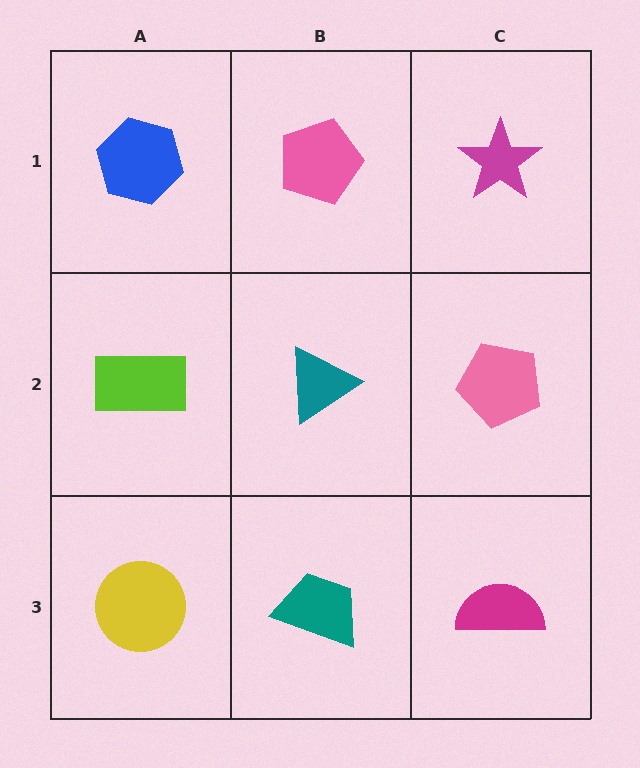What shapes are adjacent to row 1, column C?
A pink pentagon (row 2, column C), a pink pentagon (row 1, column B).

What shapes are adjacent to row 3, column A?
A lime rectangle (row 2, column A), a teal trapezoid (row 3, column B).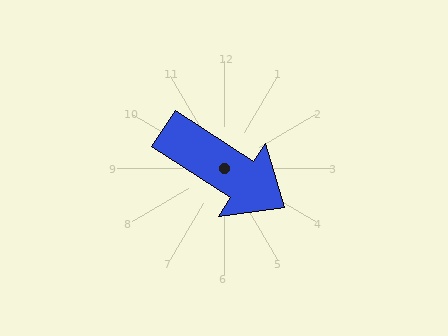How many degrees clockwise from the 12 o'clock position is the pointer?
Approximately 124 degrees.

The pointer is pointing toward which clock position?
Roughly 4 o'clock.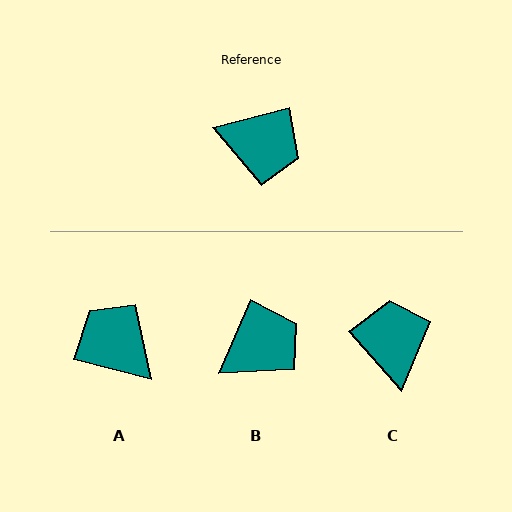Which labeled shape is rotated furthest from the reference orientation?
A, about 152 degrees away.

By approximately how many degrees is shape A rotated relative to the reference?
Approximately 152 degrees counter-clockwise.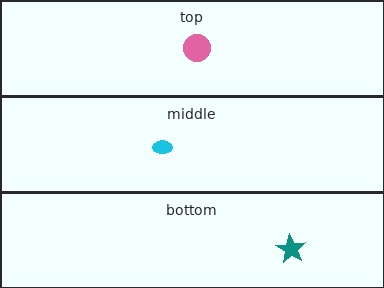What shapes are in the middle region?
The cyan ellipse.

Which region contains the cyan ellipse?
The middle region.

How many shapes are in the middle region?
1.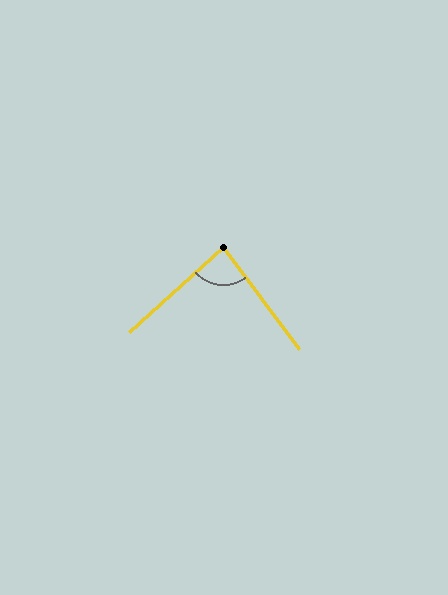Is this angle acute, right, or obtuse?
It is acute.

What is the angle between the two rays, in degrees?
Approximately 85 degrees.